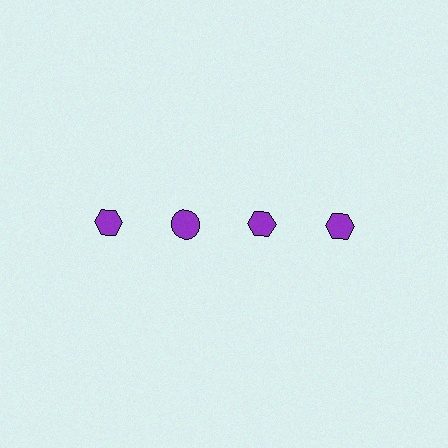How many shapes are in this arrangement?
There are 4 shapes arranged in a grid pattern.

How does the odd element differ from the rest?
It has a different shape: circle instead of hexagon.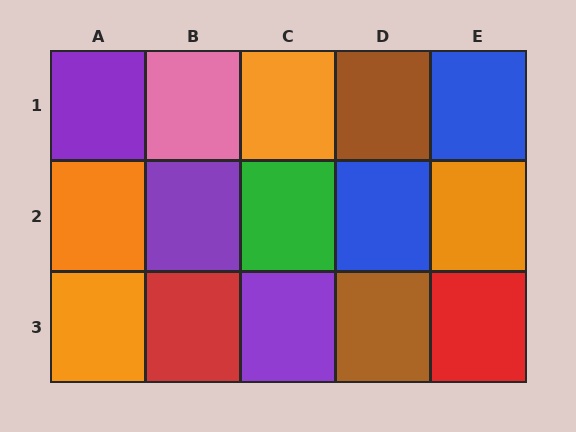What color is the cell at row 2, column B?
Purple.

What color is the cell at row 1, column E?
Blue.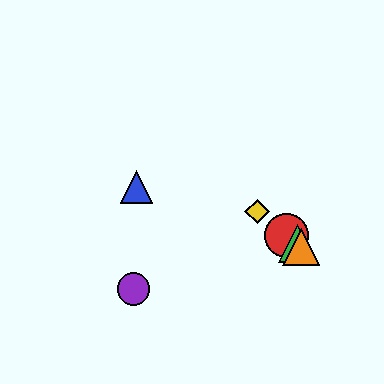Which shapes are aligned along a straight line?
The red circle, the green triangle, the yellow diamond, the orange triangle are aligned along a straight line.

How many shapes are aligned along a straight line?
4 shapes (the red circle, the green triangle, the yellow diamond, the orange triangle) are aligned along a straight line.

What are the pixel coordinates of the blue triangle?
The blue triangle is at (137, 187).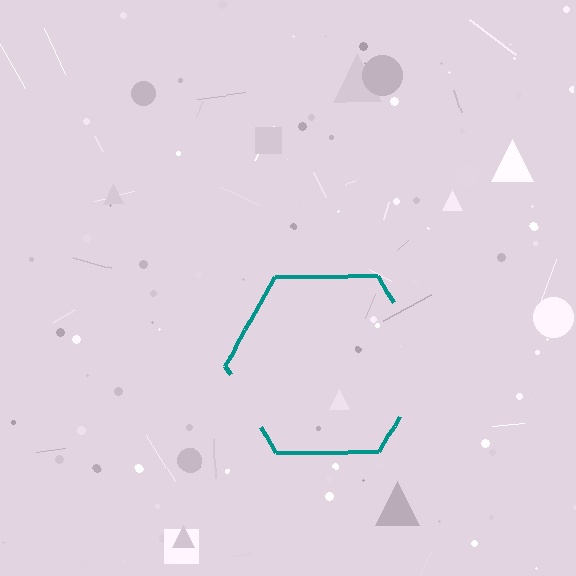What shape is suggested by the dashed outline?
The dashed outline suggests a hexagon.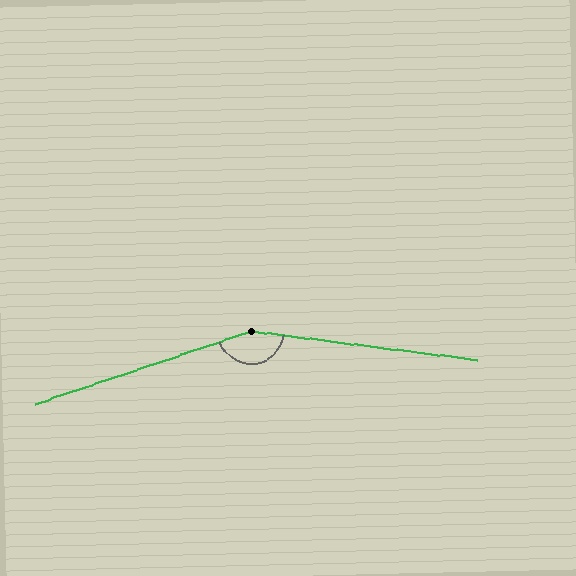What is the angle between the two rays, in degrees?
Approximately 154 degrees.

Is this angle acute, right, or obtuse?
It is obtuse.